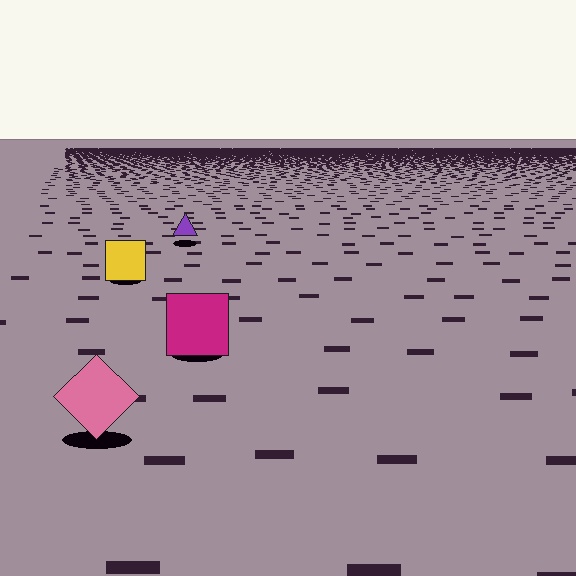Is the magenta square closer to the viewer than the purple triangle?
Yes. The magenta square is closer — you can tell from the texture gradient: the ground texture is coarser near it.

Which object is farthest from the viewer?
The purple triangle is farthest from the viewer. It appears smaller and the ground texture around it is denser.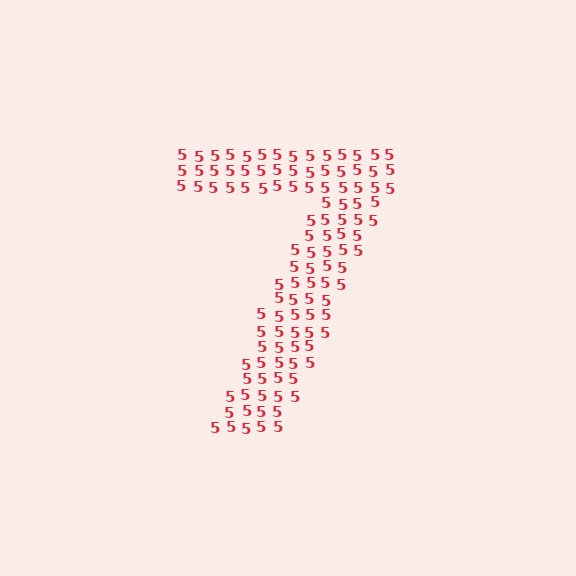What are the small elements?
The small elements are digit 5's.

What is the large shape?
The large shape is the digit 7.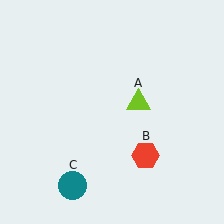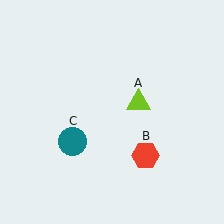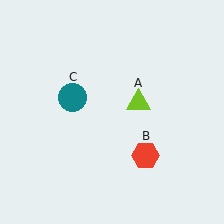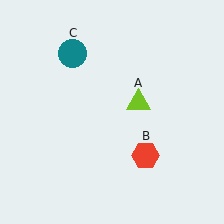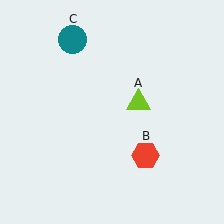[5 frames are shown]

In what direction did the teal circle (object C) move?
The teal circle (object C) moved up.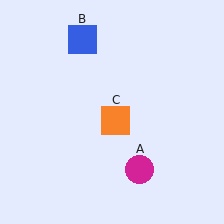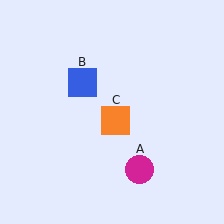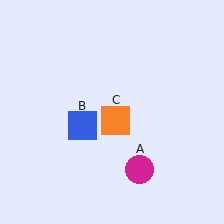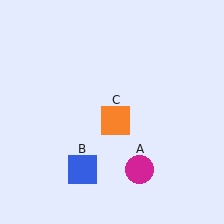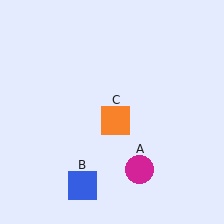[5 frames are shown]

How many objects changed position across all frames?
1 object changed position: blue square (object B).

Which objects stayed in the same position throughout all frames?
Magenta circle (object A) and orange square (object C) remained stationary.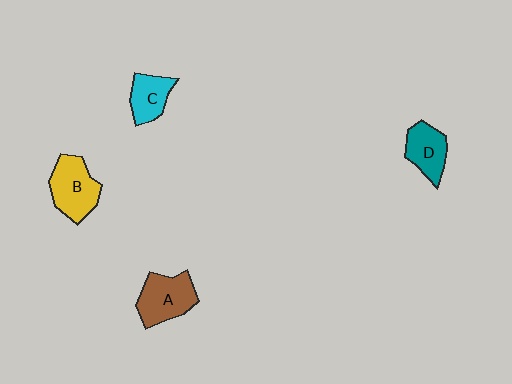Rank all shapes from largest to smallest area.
From largest to smallest: B (yellow), A (brown), D (teal), C (cyan).